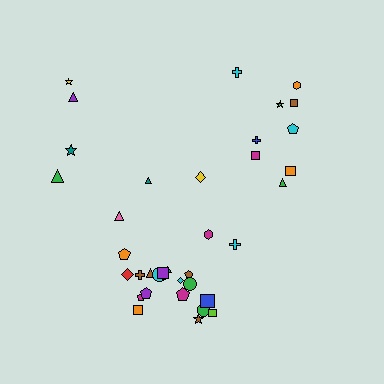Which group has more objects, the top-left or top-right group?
The top-right group.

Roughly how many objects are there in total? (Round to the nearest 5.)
Roughly 35 objects in total.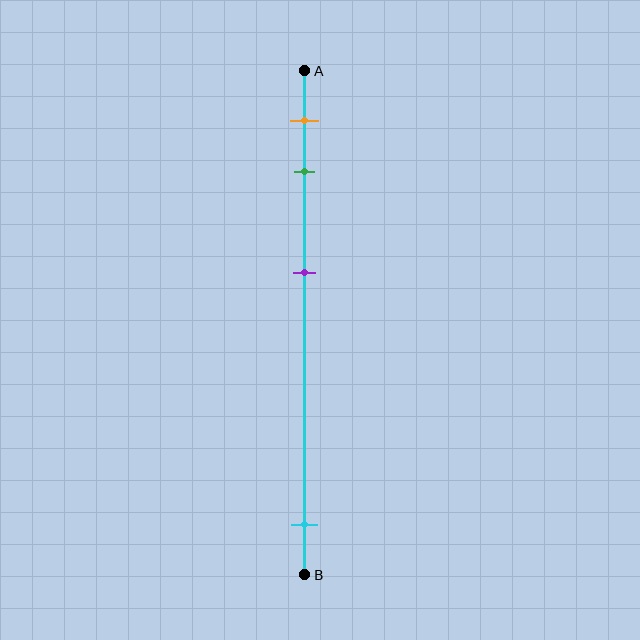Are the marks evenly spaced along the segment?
No, the marks are not evenly spaced.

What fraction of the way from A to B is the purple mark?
The purple mark is approximately 40% (0.4) of the way from A to B.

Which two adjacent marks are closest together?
The orange and green marks are the closest adjacent pair.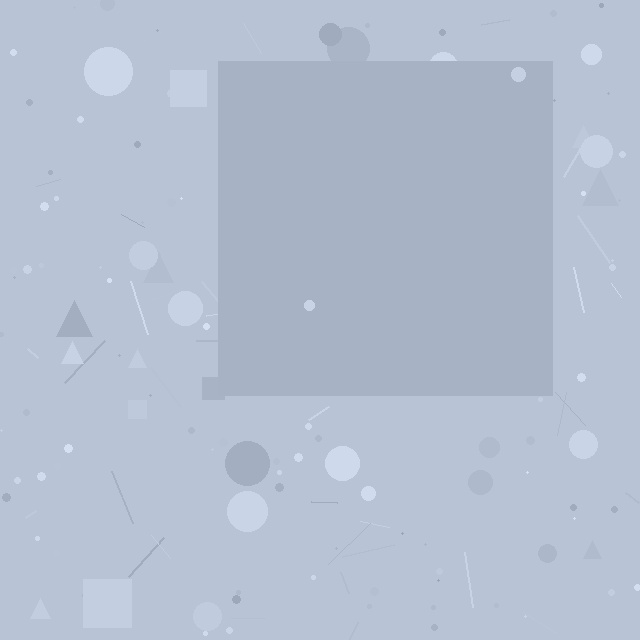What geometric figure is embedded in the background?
A square is embedded in the background.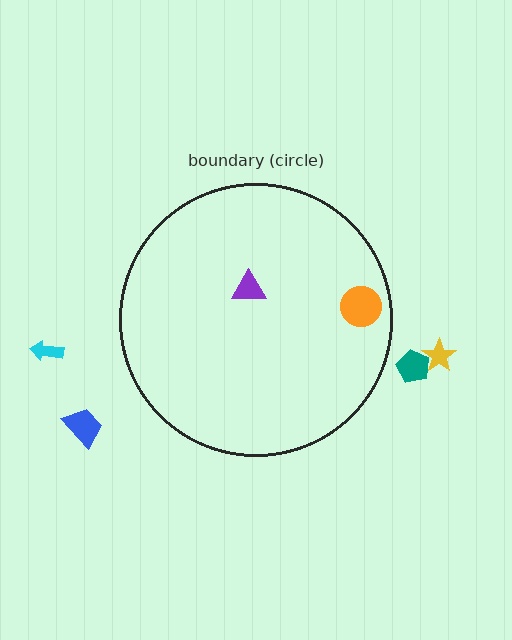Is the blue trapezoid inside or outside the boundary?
Outside.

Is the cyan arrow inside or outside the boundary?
Outside.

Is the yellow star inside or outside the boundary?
Outside.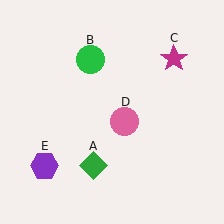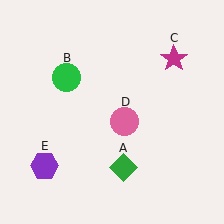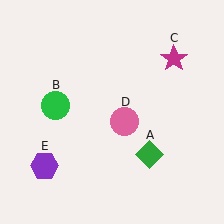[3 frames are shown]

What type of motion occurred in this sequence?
The green diamond (object A), green circle (object B) rotated counterclockwise around the center of the scene.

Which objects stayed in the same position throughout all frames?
Magenta star (object C) and pink circle (object D) and purple hexagon (object E) remained stationary.